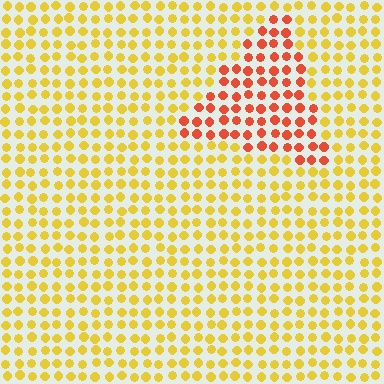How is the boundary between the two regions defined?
The boundary is defined purely by a slight shift in hue (about 43 degrees). Spacing, size, and orientation are identical on both sides.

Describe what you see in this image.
The image is filled with small yellow elements in a uniform arrangement. A triangle-shaped region is visible where the elements are tinted to a slightly different hue, forming a subtle color boundary.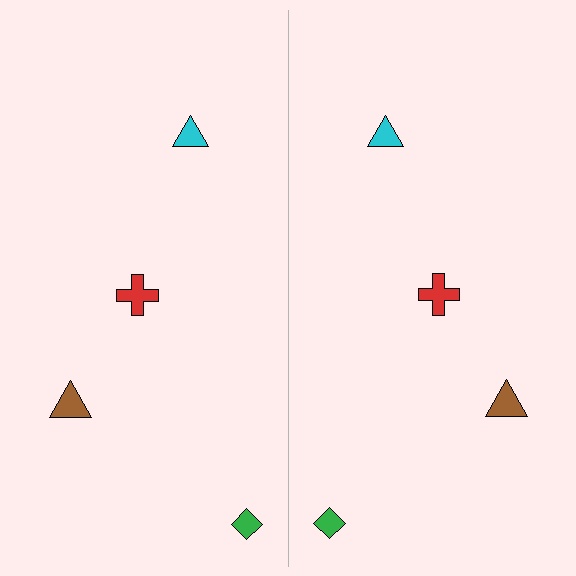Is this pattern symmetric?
Yes, this pattern has bilateral (reflection) symmetry.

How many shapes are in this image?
There are 8 shapes in this image.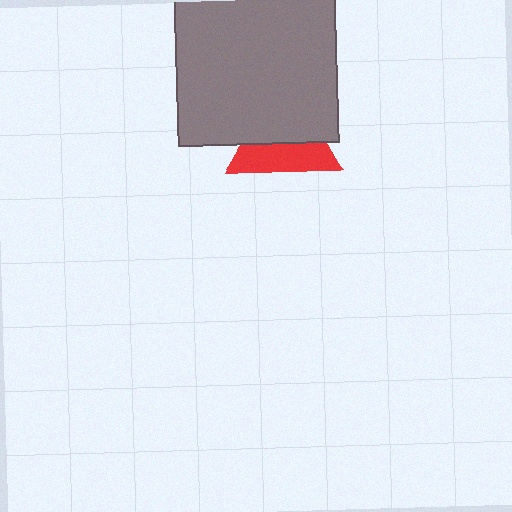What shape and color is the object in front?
The object in front is a gray square.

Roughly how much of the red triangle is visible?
About half of it is visible (roughly 47%).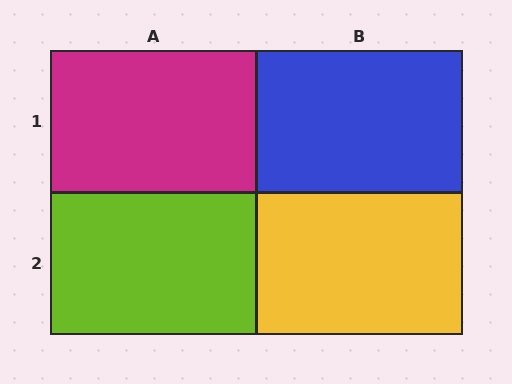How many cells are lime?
1 cell is lime.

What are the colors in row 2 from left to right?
Lime, yellow.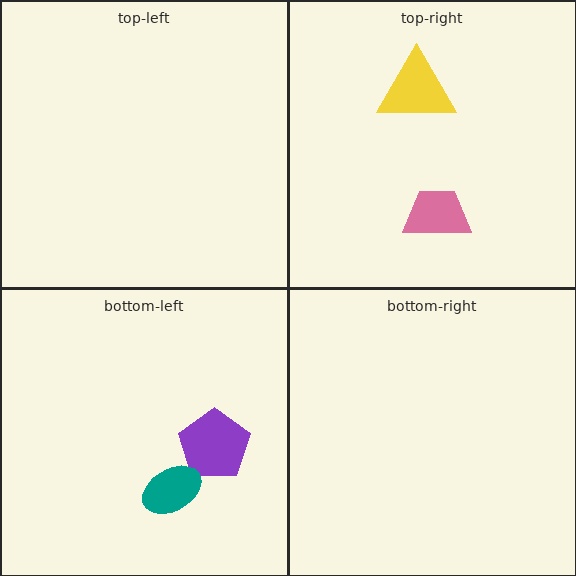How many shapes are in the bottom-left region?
2.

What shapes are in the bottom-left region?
The purple pentagon, the teal ellipse.